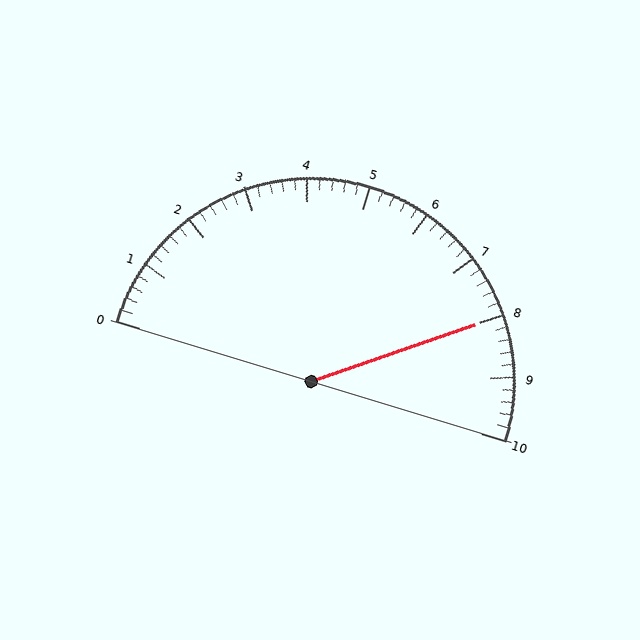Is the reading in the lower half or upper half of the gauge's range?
The reading is in the upper half of the range (0 to 10).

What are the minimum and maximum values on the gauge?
The gauge ranges from 0 to 10.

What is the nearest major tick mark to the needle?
The nearest major tick mark is 8.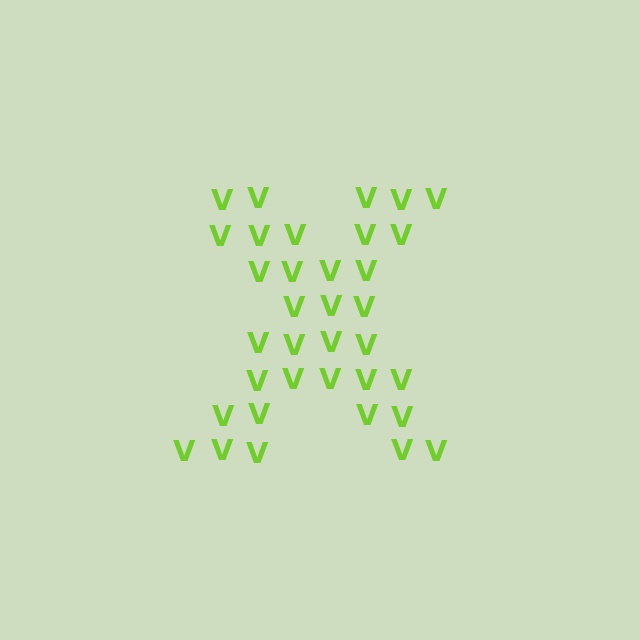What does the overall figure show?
The overall figure shows the letter X.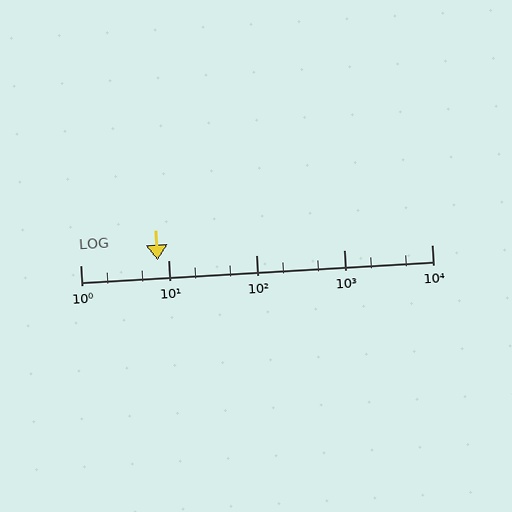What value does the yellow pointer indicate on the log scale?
The pointer indicates approximately 7.5.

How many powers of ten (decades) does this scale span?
The scale spans 4 decades, from 1 to 10000.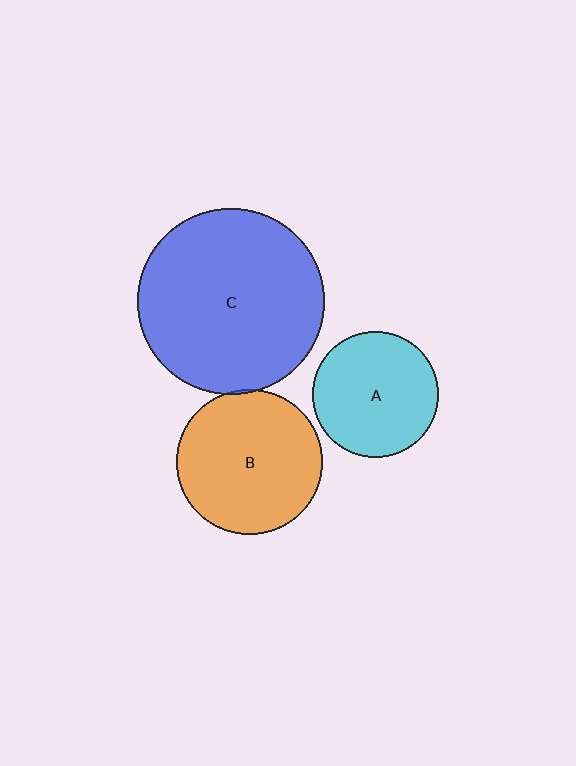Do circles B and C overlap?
Yes.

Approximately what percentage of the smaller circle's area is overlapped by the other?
Approximately 5%.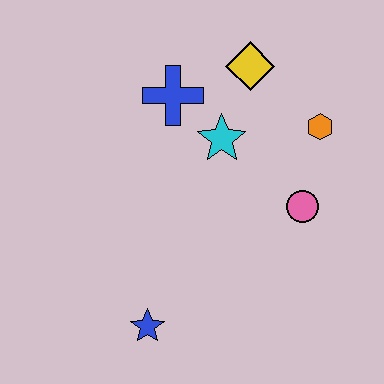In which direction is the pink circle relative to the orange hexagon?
The pink circle is below the orange hexagon.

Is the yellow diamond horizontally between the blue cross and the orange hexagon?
Yes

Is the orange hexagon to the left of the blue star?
No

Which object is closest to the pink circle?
The orange hexagon is closest to the pink circle.